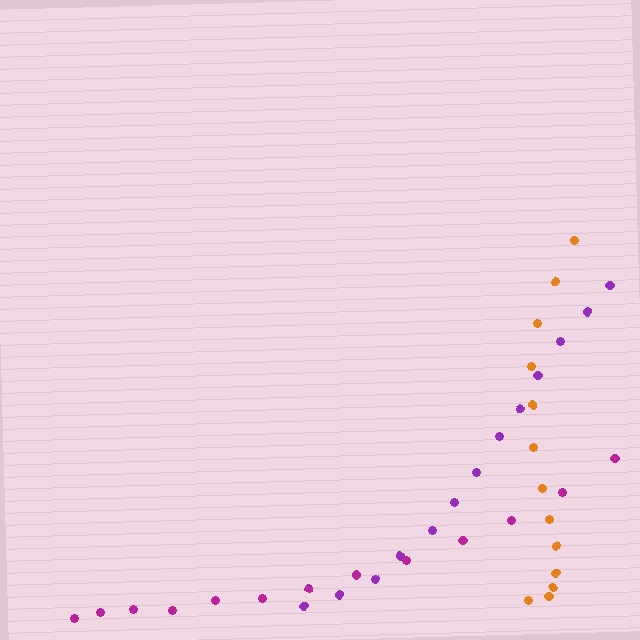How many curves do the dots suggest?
There are 3 distinct paths.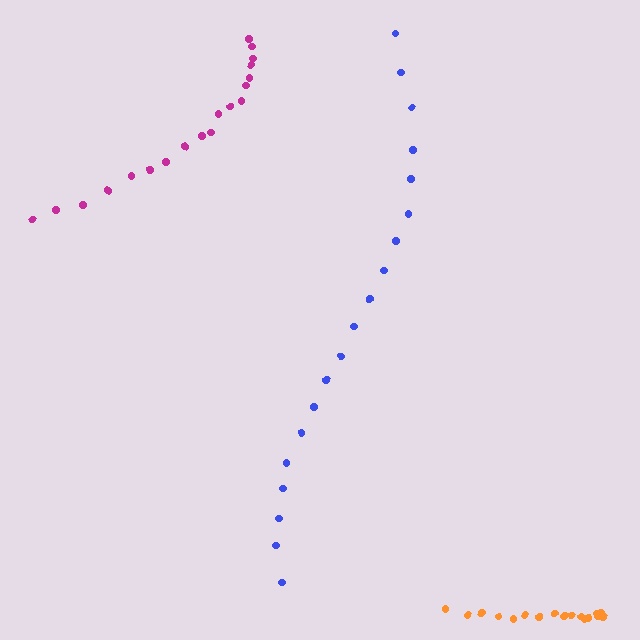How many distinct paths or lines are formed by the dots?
There are 3 distinct paths.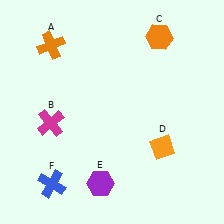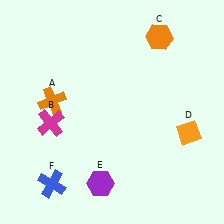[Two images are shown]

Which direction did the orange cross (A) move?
The orange cross (A) moved down.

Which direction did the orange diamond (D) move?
The orange diamond (D) moved right.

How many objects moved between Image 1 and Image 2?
2 objects moved between the two images.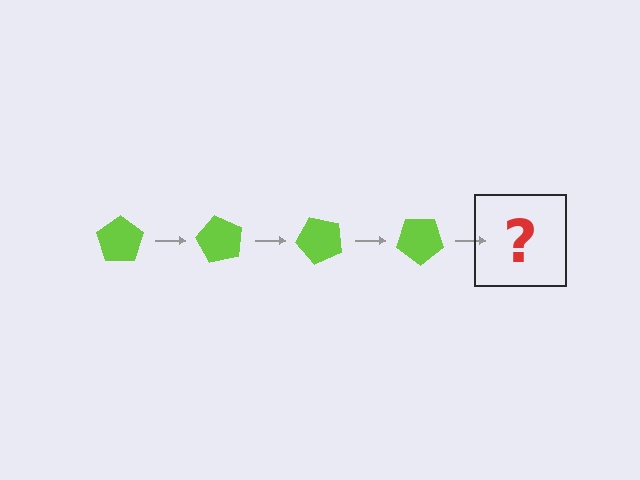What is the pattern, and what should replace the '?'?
The pattern is that the pentagon rotates 60 degrees each step. The '?' should be a lime pentagon rotated 240 degrees.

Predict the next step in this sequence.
The next step is a lime pentagon rotated 240 degrees.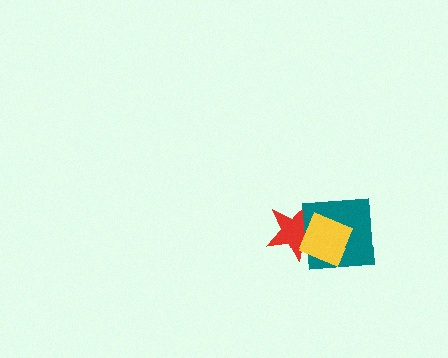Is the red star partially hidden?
Yes, it is partially covered by another shape.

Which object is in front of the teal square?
The yellow diamond is in front of the teal square.